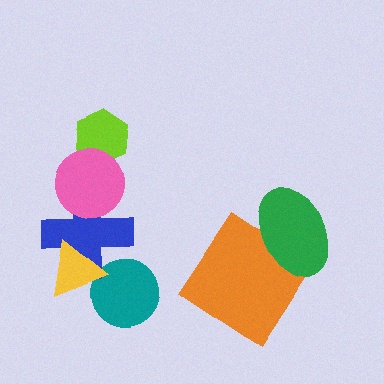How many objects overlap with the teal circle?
2 objects overlap with the teal circle.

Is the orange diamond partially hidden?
Yes, it is partially covered by another shape.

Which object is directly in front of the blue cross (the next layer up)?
The yellow triangle is directly in front of the blue cross.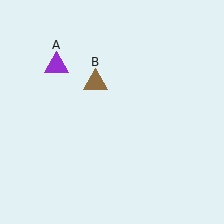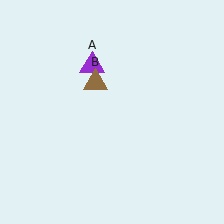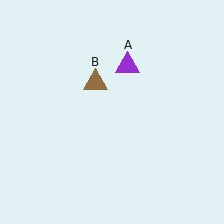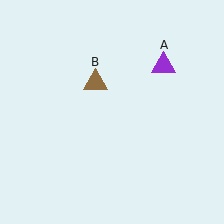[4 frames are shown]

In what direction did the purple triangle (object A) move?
The purple triangle (object A) moved right.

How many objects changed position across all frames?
1 object changed position: purple triangle (object A).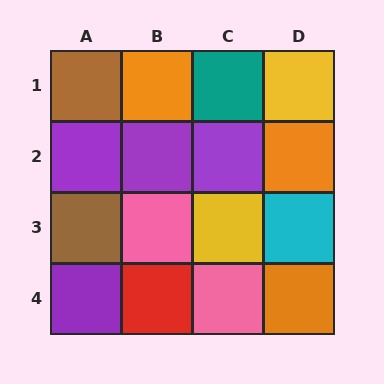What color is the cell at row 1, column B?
Orange.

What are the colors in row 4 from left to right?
Purple, red, pink, orange.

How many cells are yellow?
2 cells are yellow.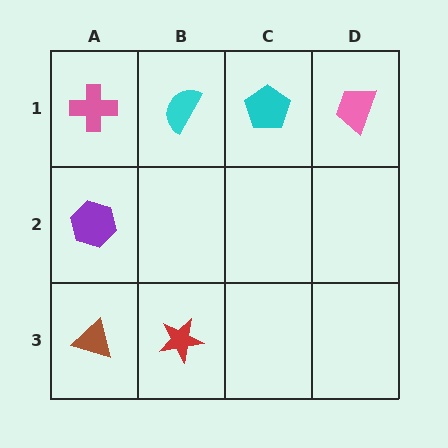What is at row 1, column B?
A cyan semicircle.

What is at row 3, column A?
A brown triangle.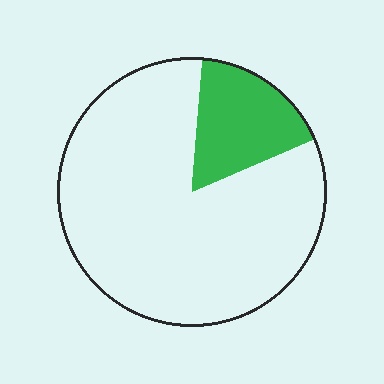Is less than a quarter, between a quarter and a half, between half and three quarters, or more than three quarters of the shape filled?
Less than a quarter.